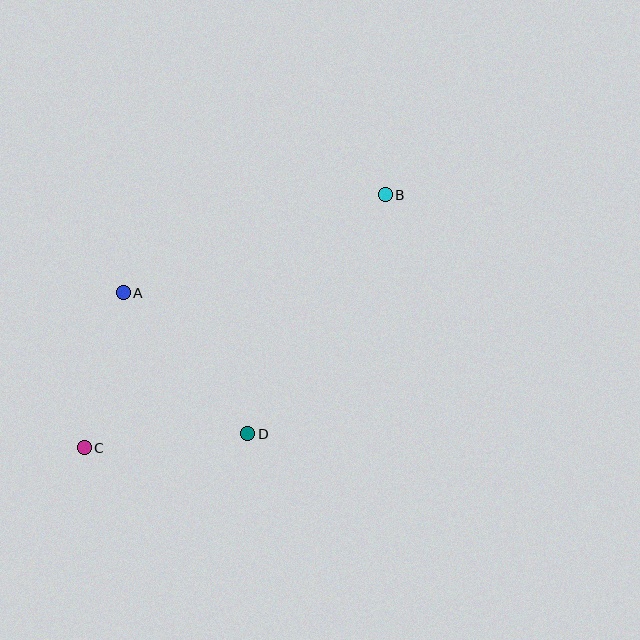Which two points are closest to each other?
Points A and C are closest to each other.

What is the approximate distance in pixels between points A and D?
The distance between A and D is approximately 189 pixels.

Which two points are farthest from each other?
Points B and C are farthest from each other.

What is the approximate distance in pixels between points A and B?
The distance between A and B is approximately 280 pixels.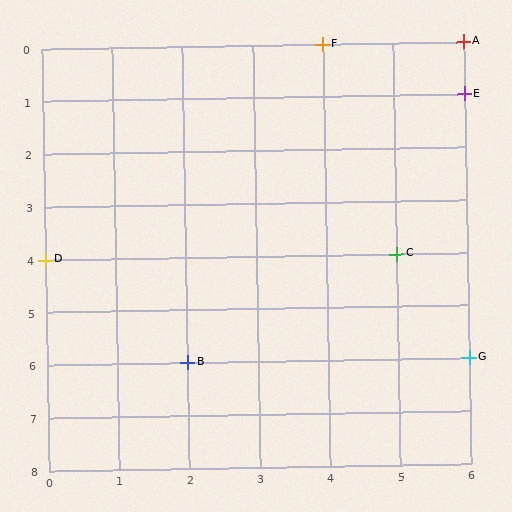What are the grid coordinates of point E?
Point E is at grid coordinates (6, 1).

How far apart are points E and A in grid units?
Points E and A are 1 row apart.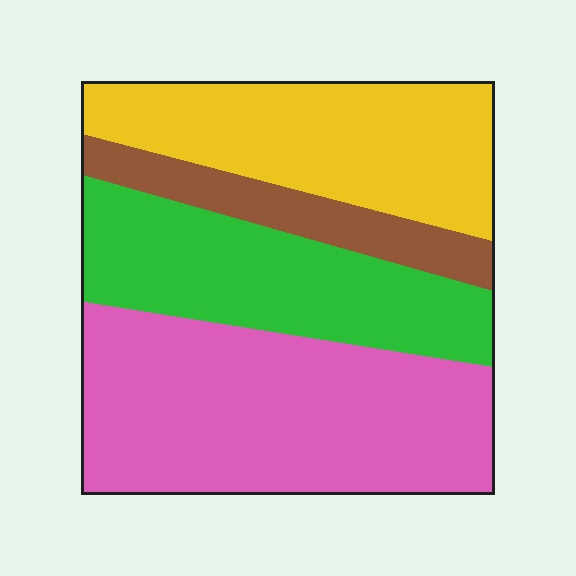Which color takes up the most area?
Pink, at roughly 40%.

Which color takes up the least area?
Brown, at roughly 10%.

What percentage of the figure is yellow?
Yellow covers 26% of the figure.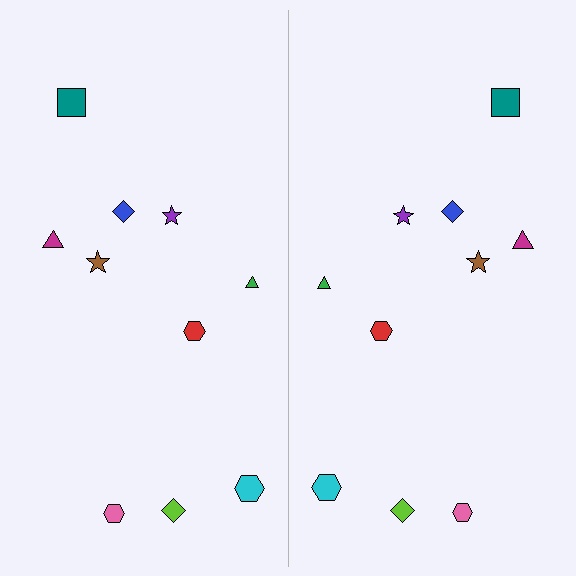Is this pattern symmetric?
Yes, this pattern has bilateral (reflection) symmetry.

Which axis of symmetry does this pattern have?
The pattern has a vertical axis of symmetry running through the center of the image.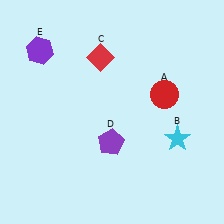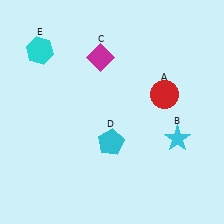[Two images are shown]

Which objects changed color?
C changed from red to magenta. D changed from purple to cyan. E changed from purple to cyan.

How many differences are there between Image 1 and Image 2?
There are 3 differences between the two images.